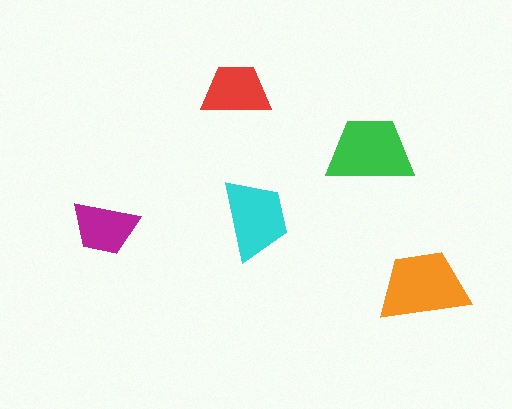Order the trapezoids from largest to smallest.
the orange one, the green one, the cyan one, the red one, the magenta one.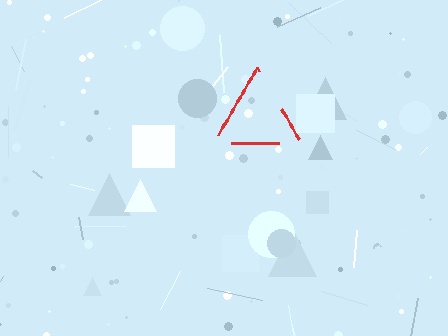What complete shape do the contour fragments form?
The contour fragments form a triangle.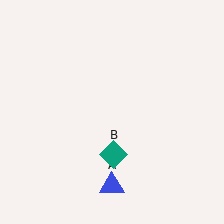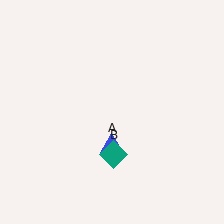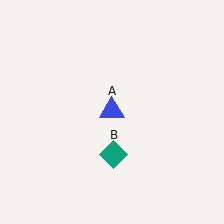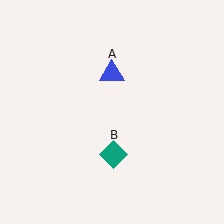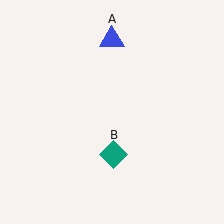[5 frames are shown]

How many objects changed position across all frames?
1 object changed position: blue triangle (object A).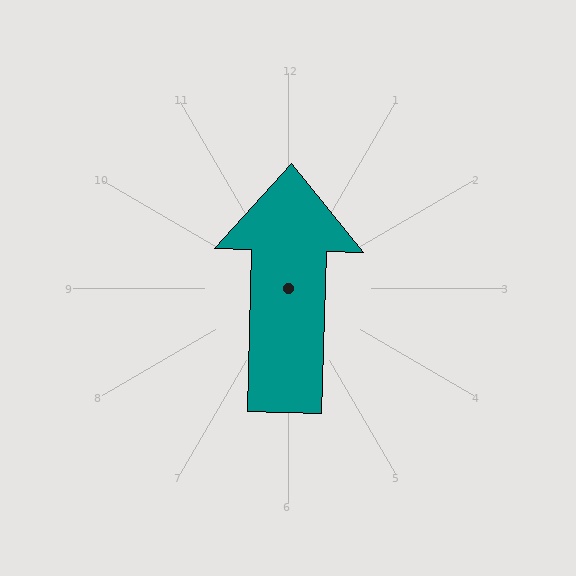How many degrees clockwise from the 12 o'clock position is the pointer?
Approximately 2 degrees.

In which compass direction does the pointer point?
North.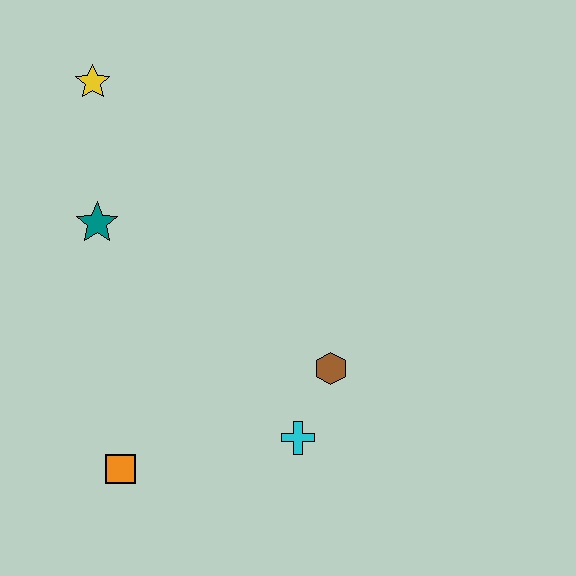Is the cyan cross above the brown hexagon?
No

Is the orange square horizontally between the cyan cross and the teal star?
Yes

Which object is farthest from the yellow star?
The cyan cross is farthest from the yellow star.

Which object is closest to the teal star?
The yellow star is closest to the teal star.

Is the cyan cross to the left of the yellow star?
No